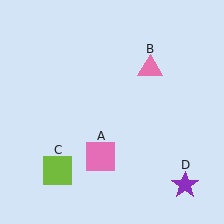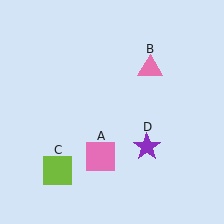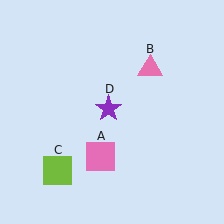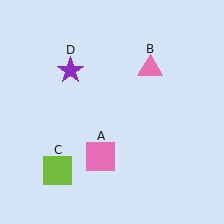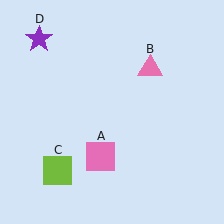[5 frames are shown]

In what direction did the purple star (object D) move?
The purple star (object D) moved up and to the left.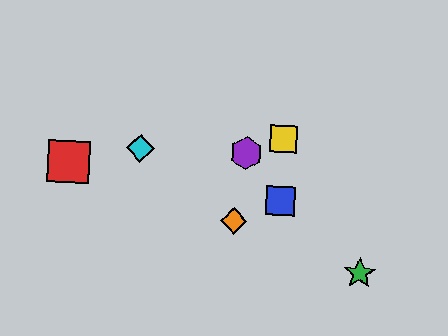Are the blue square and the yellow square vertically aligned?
Yes, both are at x≈281.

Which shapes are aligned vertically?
The blue square, the yellow square are aligned vertically.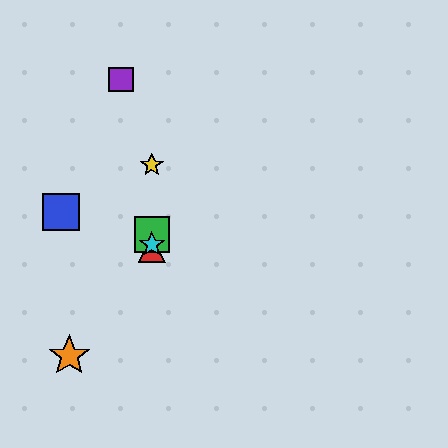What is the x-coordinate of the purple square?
The purple square is at x≈121.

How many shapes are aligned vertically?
4 shapes (the red triangle, the green square, the yellow star, the cyan star) are aligned vertically.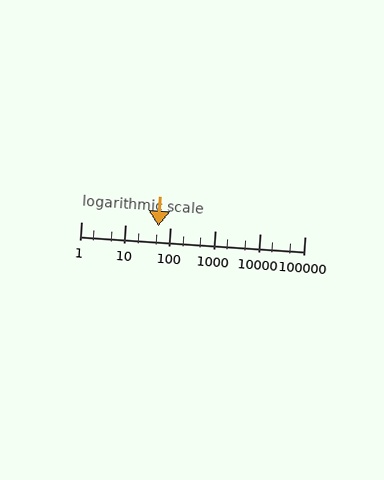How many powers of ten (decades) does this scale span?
The scale spans 5 decades, from 1 to 100000.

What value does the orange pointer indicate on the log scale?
The pointer indicates approximately 53.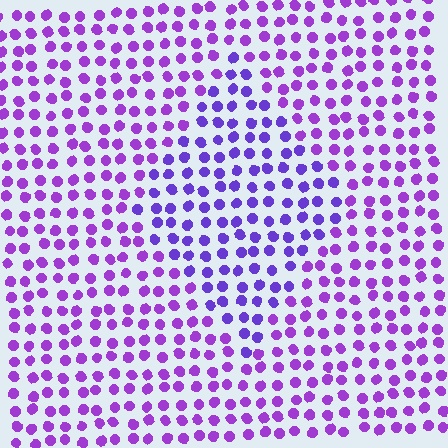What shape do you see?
I see a diamond.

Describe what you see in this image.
The image is filled with small purple elements in a uniform arrangement. A diamond-shaped region is visible where the elements are tinted to a slightly different hue, forming a subtle color boundary.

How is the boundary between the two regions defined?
The boundary is defined purely by a slight shift in hue (about 22 degrees). Spacing, size, and orientation are identical on both sides.